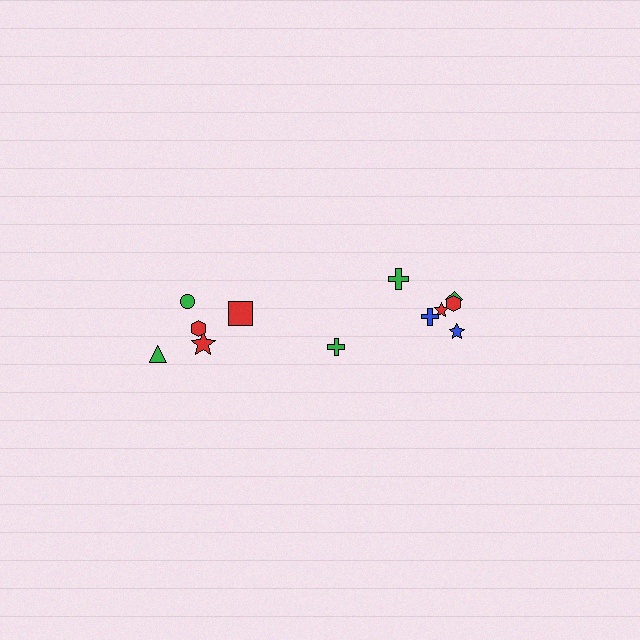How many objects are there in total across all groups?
There are 12 objects.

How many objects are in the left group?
There are 5 objects.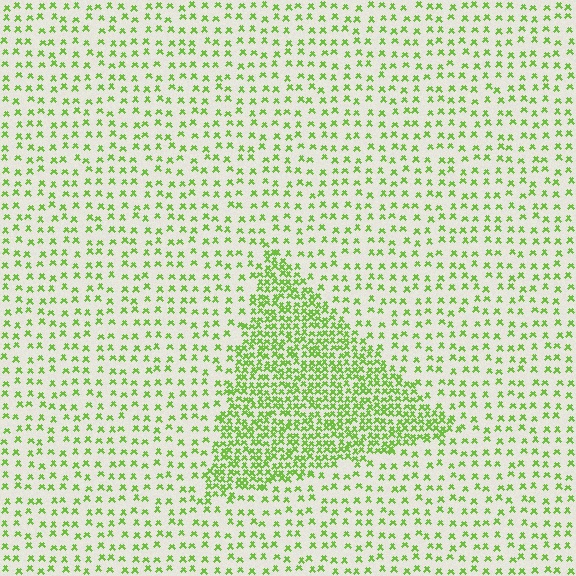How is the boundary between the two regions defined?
The boundary is defined by a change in element density (approximately 2.6x ratio). All elements are the same color, size, and shape.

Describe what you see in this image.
The image contains small lime elements arranged at two different densities. A triangle-shaped region is visible where the elements are more densely packed than the surrounding area.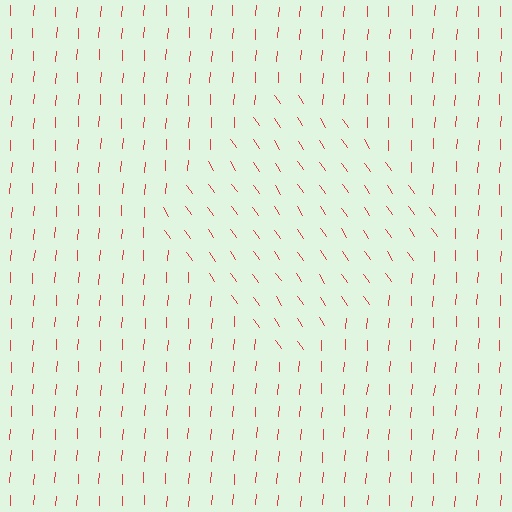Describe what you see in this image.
The image is filled with small red line segments. A diamond region in the image has lines oriented differently from the surrounding lines, creating a visible texture boundary.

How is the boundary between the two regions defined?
The boundary is defined purely by a change in line orientation (approximately 38 degrees difference). All lines are the same color and thickness.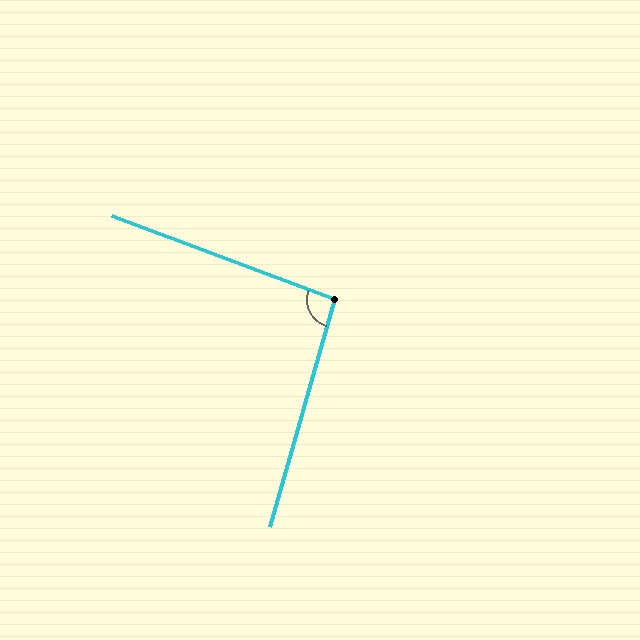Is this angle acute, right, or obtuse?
It is approximately a right angle.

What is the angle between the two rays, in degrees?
Approximately 95 degrees.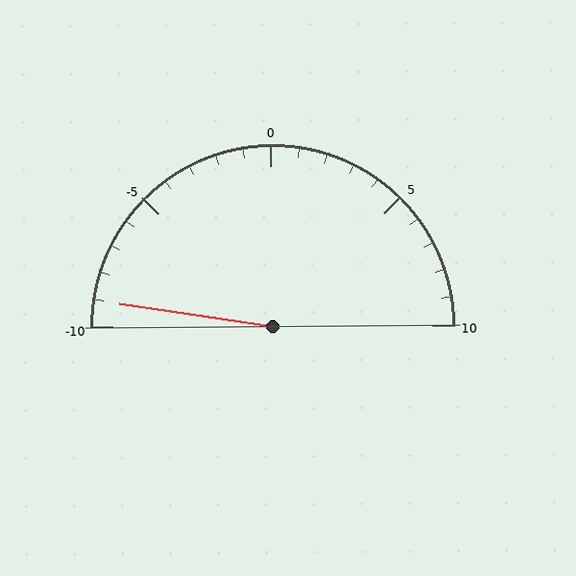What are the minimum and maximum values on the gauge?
The gauge ranges from -10 to 10.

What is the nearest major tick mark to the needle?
The nearest major tick mark is -10.